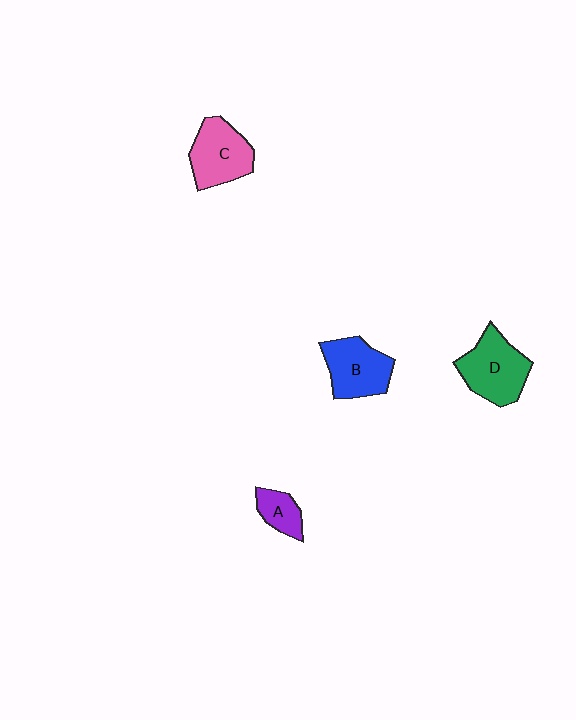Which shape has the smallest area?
Shape A (purple).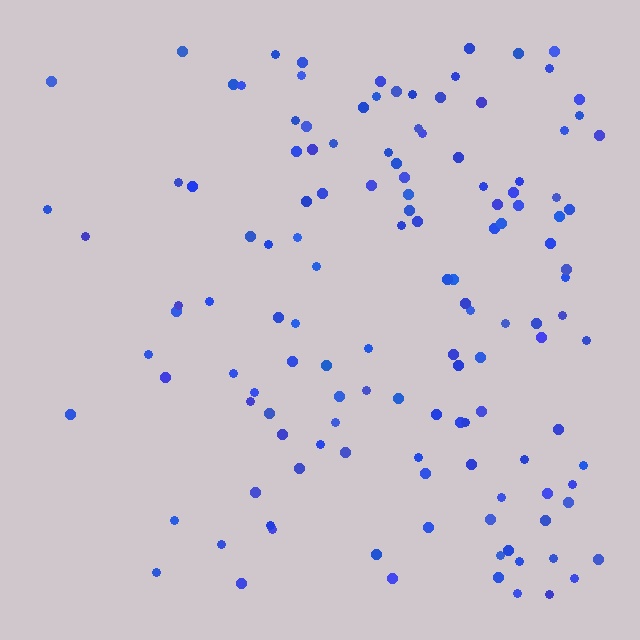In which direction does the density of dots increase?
From left to right, with the right side densest.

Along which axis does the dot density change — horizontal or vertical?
Horizontal.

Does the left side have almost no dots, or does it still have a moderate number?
Still a moderate number, just noticeably fewer than the right.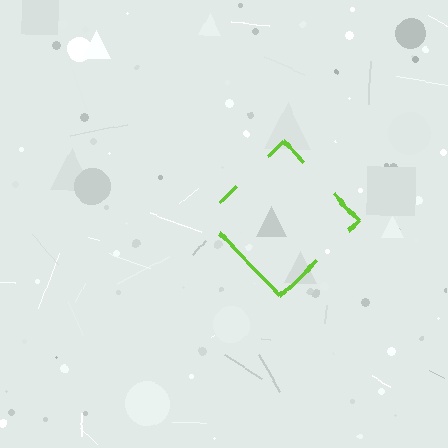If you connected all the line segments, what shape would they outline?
They would outline a diamond.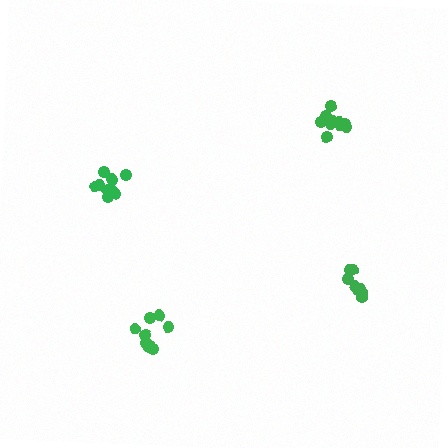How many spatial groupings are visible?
There are 4 spatial groupings.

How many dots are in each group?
Group 1: 8 dots, Group 2: 9 dots, Group 3: 10 dots, Group 4: 9 dots (36 total).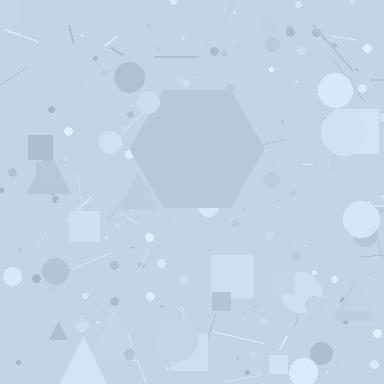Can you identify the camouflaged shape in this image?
The camouflaged shape is a hexagon.